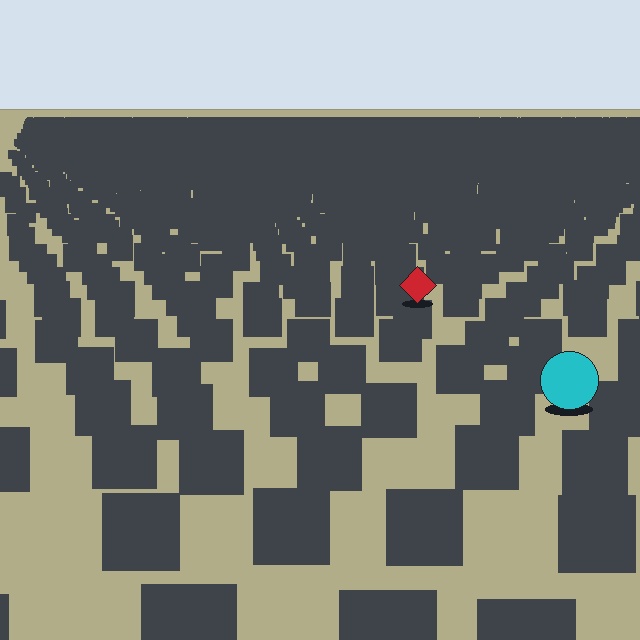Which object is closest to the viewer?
The cyan circle is closest. The texture marks near it are larger and more spread out.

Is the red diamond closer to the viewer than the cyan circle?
No. The cyan circle is closer — you can tell from the texture gradient: the ground texture is coarser near it.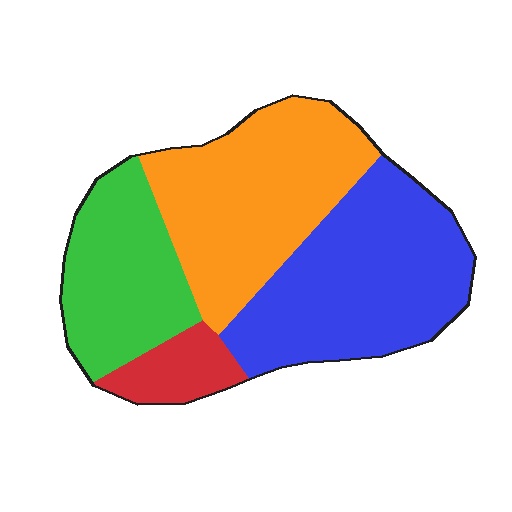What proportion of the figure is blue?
Blue takes up about three eighths (3/8) of the figure.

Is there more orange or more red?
Orange.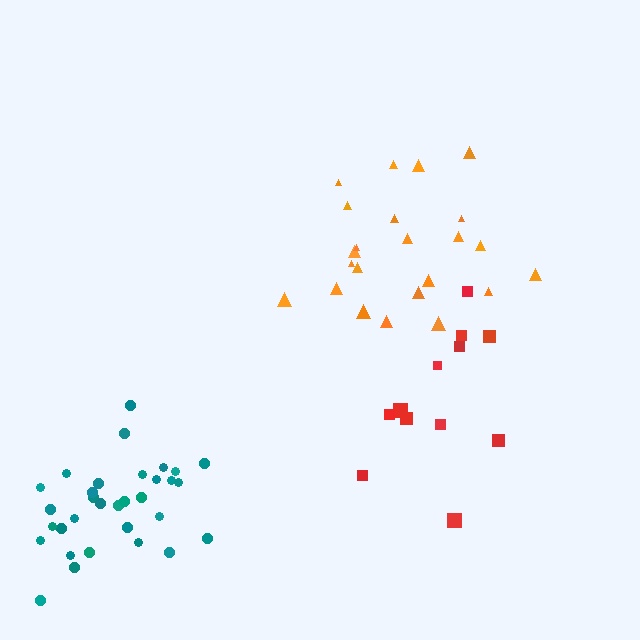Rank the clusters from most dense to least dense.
teal, orange, red.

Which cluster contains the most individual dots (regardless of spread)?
Teal (32).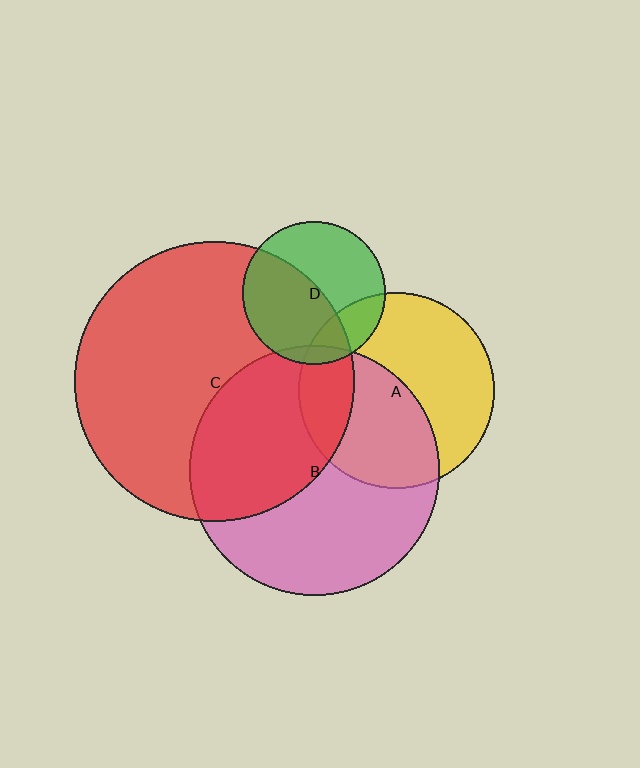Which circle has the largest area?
Circle C (red).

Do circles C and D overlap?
Yes.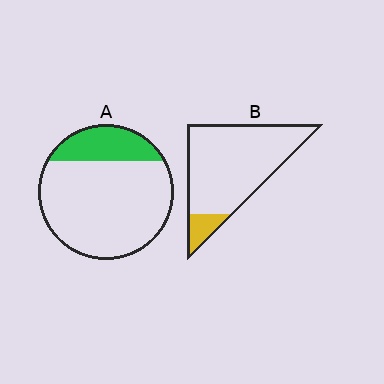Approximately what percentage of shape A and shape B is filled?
A is approximately 20% and B is approximately 10%.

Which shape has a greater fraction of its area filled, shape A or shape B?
Shape A.